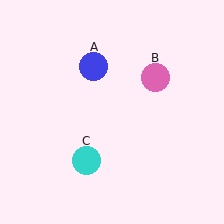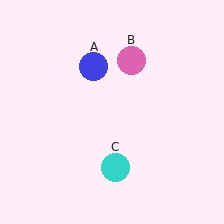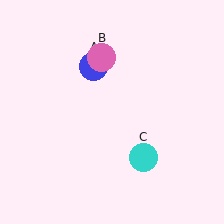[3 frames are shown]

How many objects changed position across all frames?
2 objects changed position: pink circle (object B), cyan circle (object C).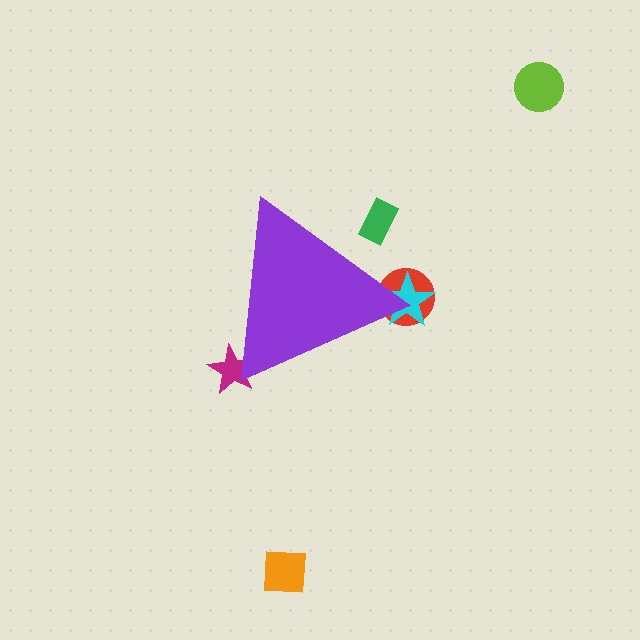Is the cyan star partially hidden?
Yes, the cyan star is partially hidden behind the purple triangle.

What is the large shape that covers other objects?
A purple triangle.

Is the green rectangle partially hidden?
Yes, the green rectangle is partially hidden behind the purple triangle.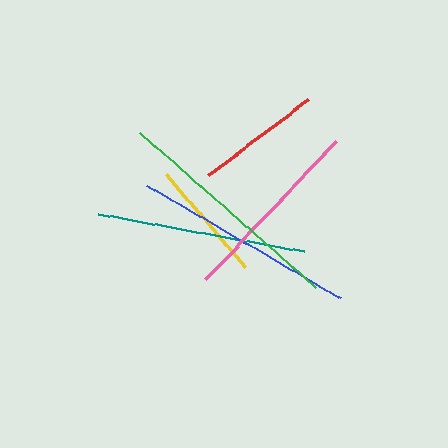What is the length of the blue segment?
The blue segment is approximately 224 pixels long.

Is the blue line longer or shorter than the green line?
The green line is longer than the blue line.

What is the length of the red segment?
The red segment is approximately 126 pixels long.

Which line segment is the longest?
The green line is the longest at approximately 234 pixels.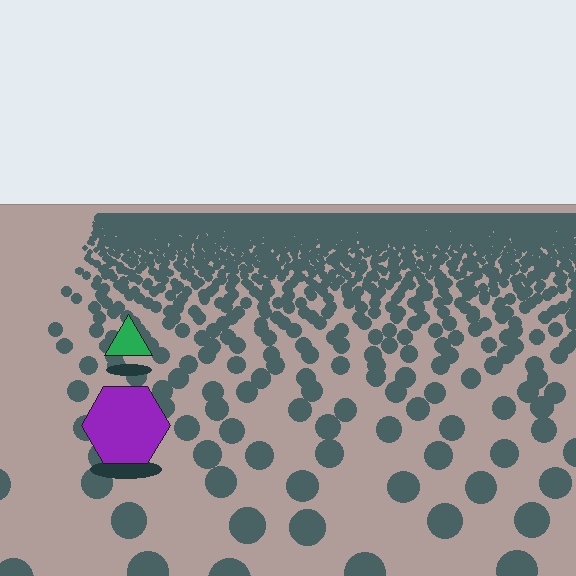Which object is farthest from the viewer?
The green triangle is farthest from the viewer. It appears smaller and the ground texture around it is denser.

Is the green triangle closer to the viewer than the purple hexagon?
No. The purple hexagon is closer — you can tell from the texture gradient: the ground texture is coarser near it.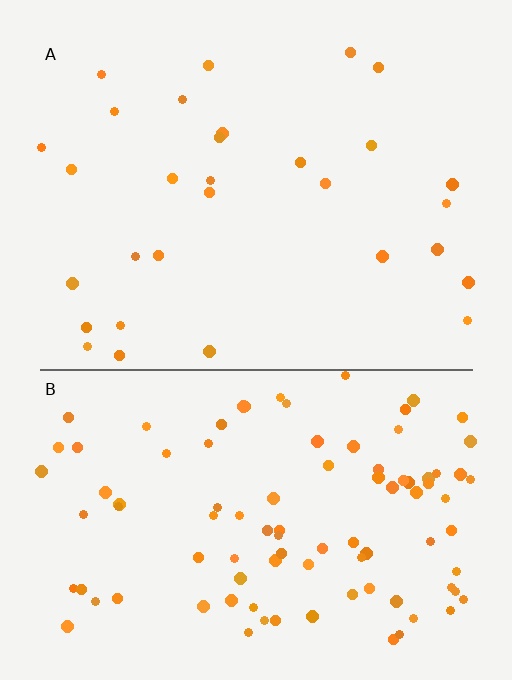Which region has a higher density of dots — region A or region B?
B (the bottom).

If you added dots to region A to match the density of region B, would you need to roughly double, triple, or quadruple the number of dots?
Approximately triple.